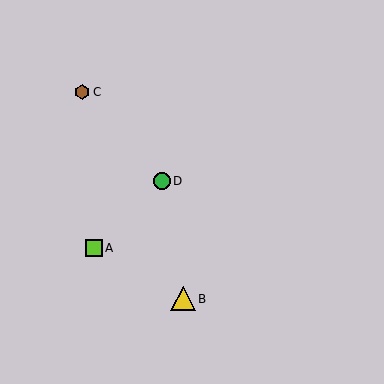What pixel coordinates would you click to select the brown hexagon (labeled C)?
Click at (82, 92) to select the brown hexagon C.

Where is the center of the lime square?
The center of the lime square is at (94, 248).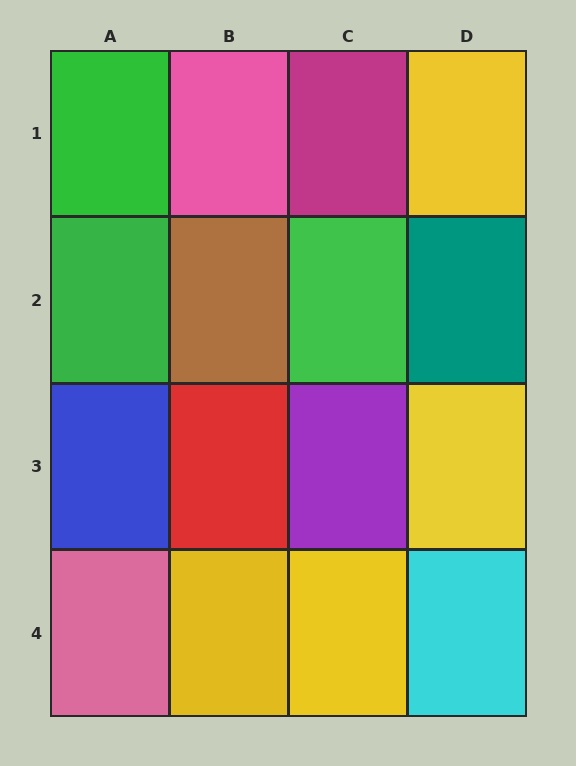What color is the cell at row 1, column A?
Green.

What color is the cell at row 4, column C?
Yellow.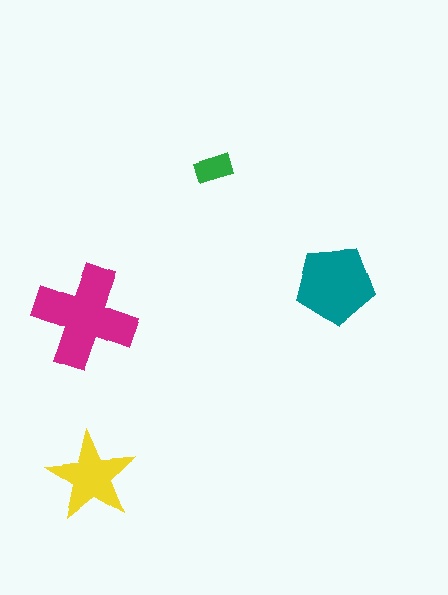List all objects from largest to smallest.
The magenta cross, the teal pentagon, the yellow star, the green rectangle.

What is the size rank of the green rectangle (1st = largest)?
4th.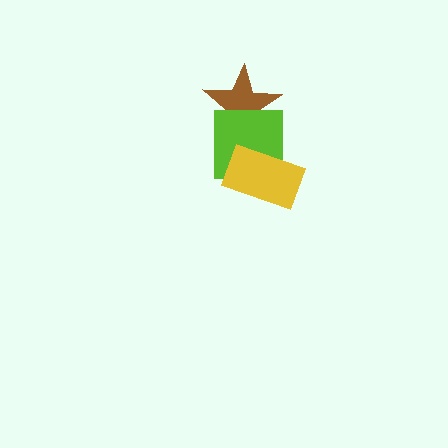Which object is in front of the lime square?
The yellow rectangle is in front of the lime square.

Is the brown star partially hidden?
Yes, it is partially covered by another shape.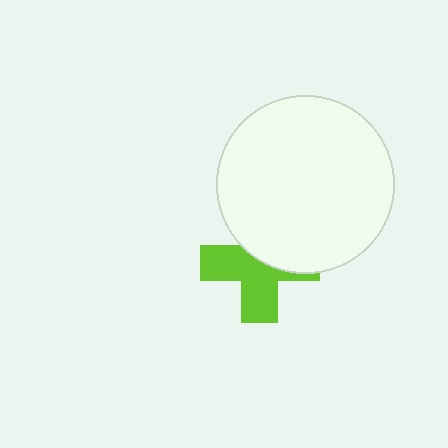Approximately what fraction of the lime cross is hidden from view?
Roughly 43% of the lime cross is hidden behind the white circle.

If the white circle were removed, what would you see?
You would see the complete lime cross.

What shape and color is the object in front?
The object in front is a white circle.